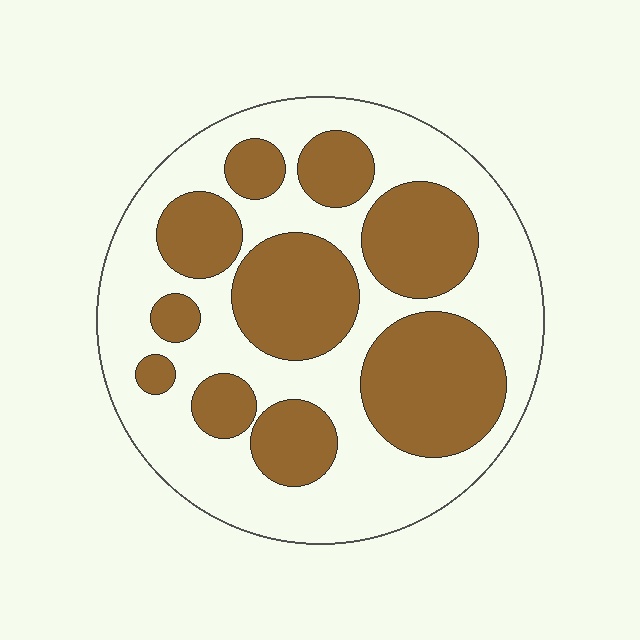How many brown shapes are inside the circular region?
10.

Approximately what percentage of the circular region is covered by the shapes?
Approximately 45%.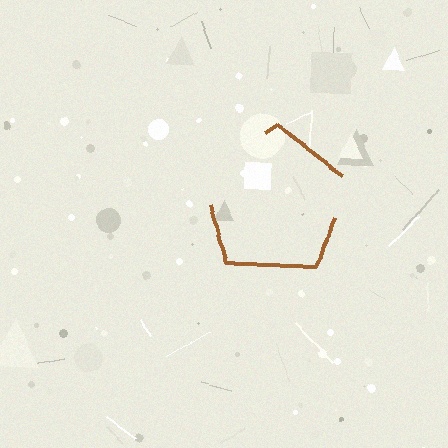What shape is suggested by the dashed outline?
The dashed outline suggests a pentagon.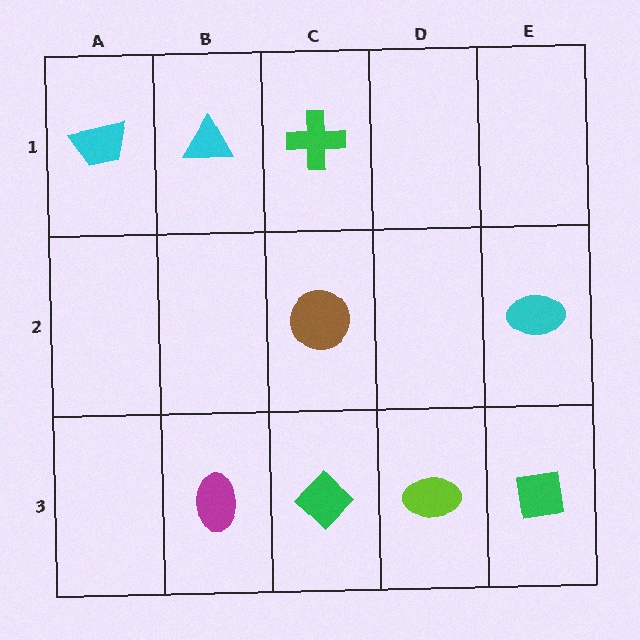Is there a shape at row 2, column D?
No, that cell is empty.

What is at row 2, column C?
A brown circle.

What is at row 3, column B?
A magenta ellipse.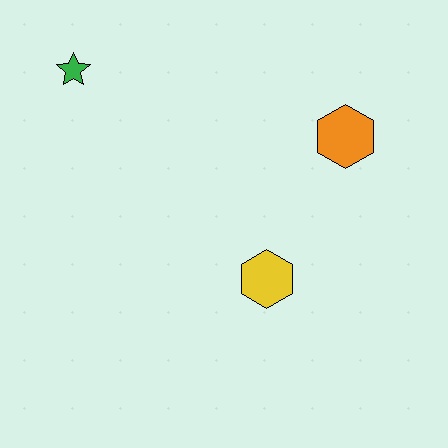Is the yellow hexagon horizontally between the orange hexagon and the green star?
Yes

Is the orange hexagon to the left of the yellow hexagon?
No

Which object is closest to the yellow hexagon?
The orange hexagon is closest to the yellow hexagon.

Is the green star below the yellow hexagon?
No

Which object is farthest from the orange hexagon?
The green star is farthest from the orange hexagon.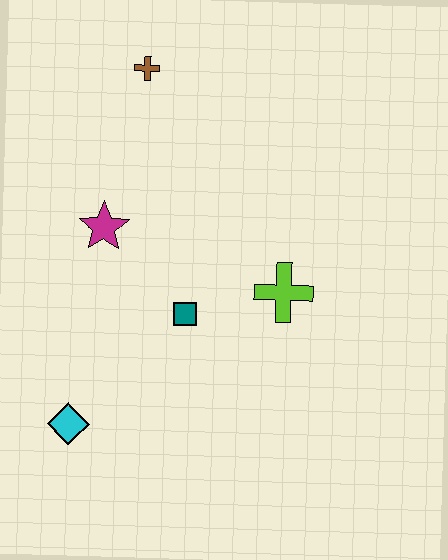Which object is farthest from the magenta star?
The cyan diamond is farthest from the magenta star.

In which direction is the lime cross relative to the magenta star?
The lime cross is to the right of the magenta star.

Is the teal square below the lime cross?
Yes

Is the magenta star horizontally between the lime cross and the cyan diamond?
Yes